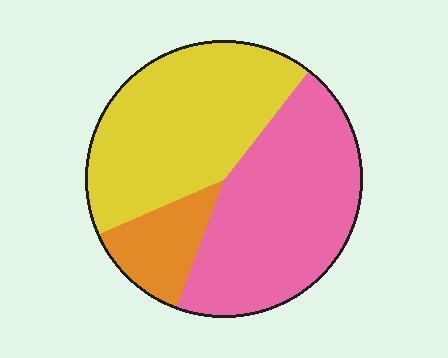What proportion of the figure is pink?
Pink takes up between a third and a half of the figure.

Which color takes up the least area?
Orange, at roughly 15%.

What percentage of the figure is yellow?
Yellow takes up about two fifths (2/5) of the figure.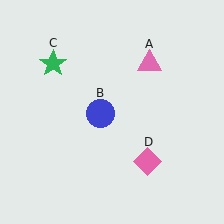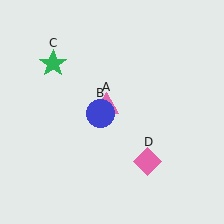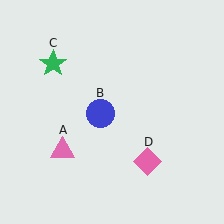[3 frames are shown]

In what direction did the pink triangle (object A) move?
The pink triangle (object A) moved down and to the left.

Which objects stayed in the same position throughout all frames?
Blue circle (object B) and green star (object C) and pink diamond (object D) remained stationary.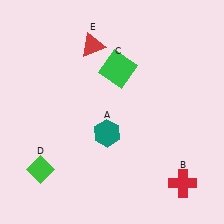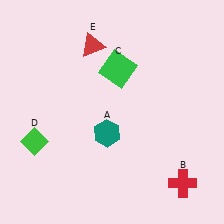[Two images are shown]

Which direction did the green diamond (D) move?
The green diamond (D) moved up.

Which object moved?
The green diamond (D) moved up.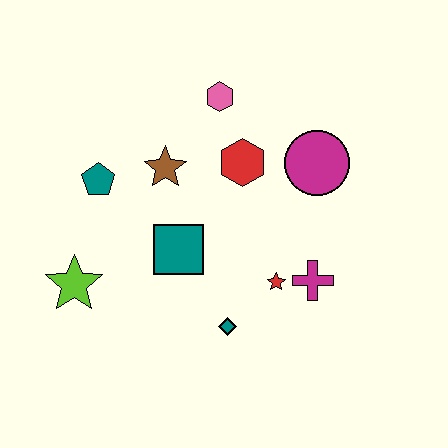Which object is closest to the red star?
The magenta cross is closest to the red star.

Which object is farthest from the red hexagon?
The lime star is farthest from the red hexagon.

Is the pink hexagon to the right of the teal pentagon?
Yes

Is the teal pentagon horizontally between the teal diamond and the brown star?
No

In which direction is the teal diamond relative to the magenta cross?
The teal diamond is to the left of the magenta cross.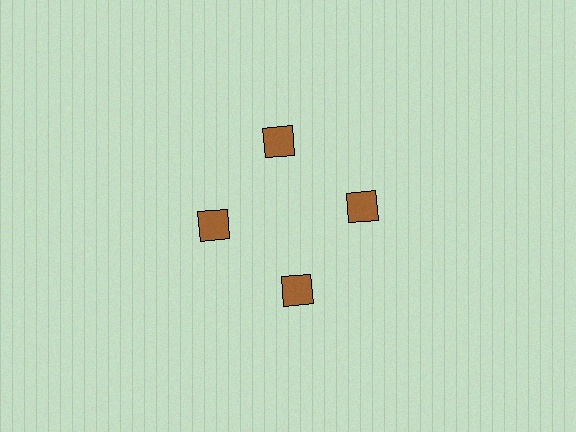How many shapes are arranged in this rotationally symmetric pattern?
There are 4 shapes, arranged in 4 groups of 1.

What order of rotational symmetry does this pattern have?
This pattern has 4-fold rotational symmetry.